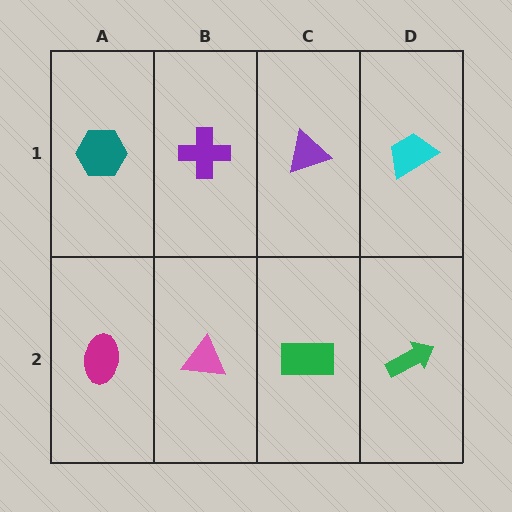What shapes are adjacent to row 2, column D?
A cyan trapezoid (row 1, column D), a green rectangle (row 2, column C).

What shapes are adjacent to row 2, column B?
A purple cross (row 1, column B), a magenta ellipse (row 2, column A), a green rectangle (row 2, column C).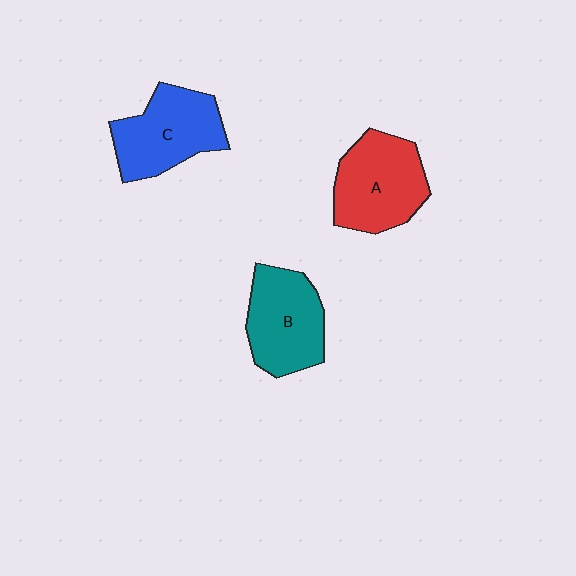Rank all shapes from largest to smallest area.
From largest to smallest: A (red), C (blue), B (teal).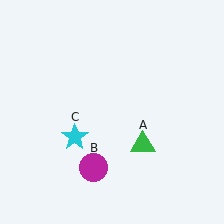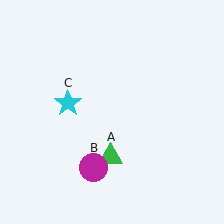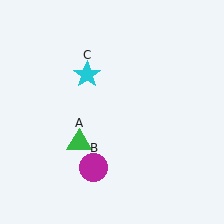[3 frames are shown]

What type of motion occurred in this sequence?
The green triangle (object A), cyan star (object C) rotated clockwise around the center of the scene.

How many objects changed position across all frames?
2 objects changed position: green triangle (object A), cyan star (object C).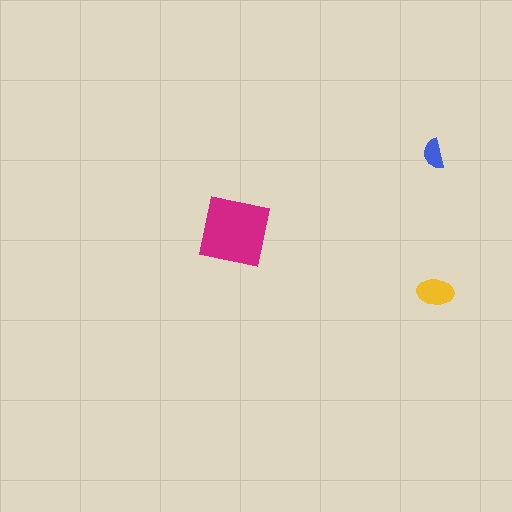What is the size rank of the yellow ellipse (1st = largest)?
2nd.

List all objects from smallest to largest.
The blue semicircle, the yellow ellipse, the magenta square.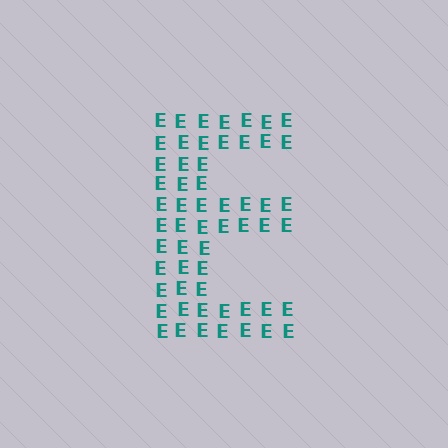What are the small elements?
The small elements are letter E's.